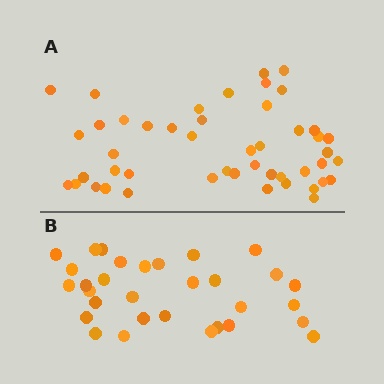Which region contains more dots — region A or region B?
Region A (the top region) has more dots.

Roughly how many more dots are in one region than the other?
Region A has approximately 15 more dots than region B.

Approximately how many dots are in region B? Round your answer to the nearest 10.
About 30 dots. (The exact count is 31, which rounds to 30.)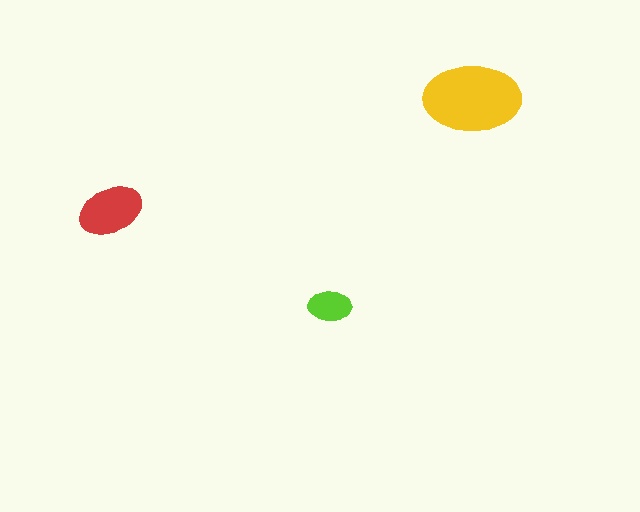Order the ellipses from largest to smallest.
the yellow one, the red one, the lime one.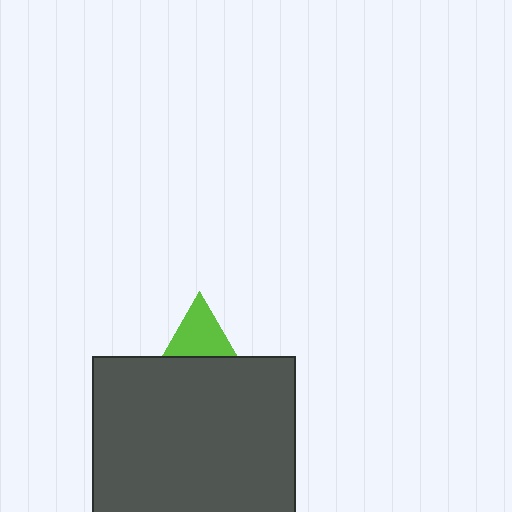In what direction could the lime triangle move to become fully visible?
The lime triangle could move up. That would shift it out from behind the dark gray square entirely.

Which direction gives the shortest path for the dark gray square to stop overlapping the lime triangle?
Moving down gives the shortest separation.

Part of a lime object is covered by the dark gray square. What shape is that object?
It is a triangle.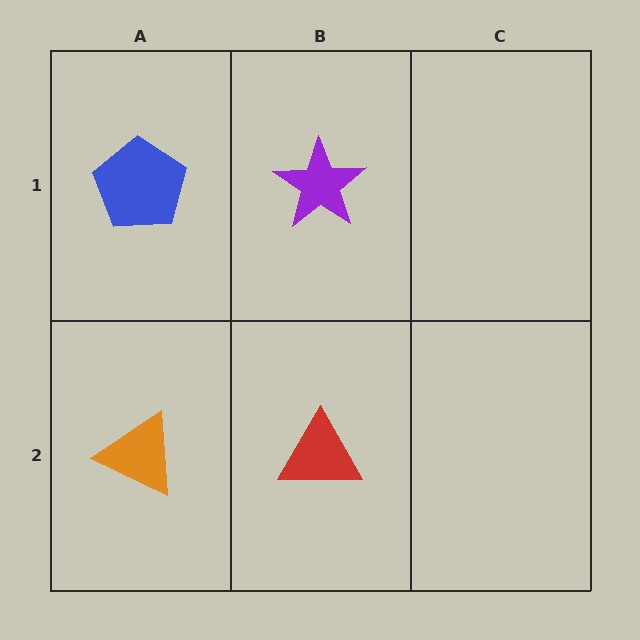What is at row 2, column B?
A red triangle.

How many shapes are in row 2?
2 shapes.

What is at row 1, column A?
A blue pentagon.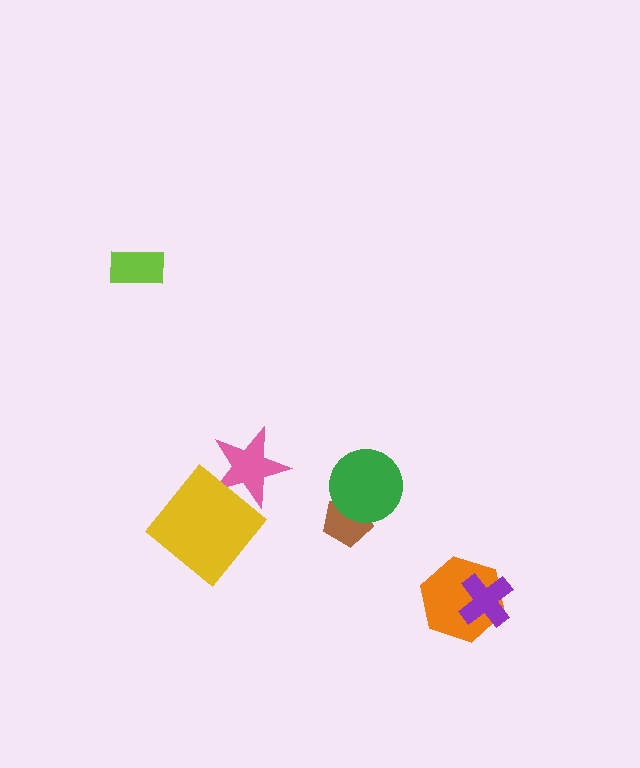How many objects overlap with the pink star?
1 object overlaps with the pink star.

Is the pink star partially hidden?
Yes, it is partially covered by another shape.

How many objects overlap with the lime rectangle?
0 objects overlap with the lime rectangle.